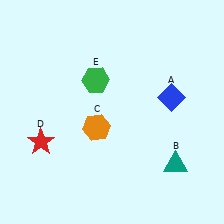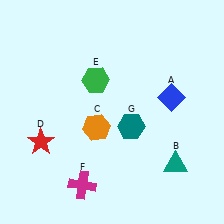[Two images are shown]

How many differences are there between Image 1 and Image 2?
There are 2 differences between the two images.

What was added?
A magenta cross (F), a teal hexagon (G) were added in Image 2.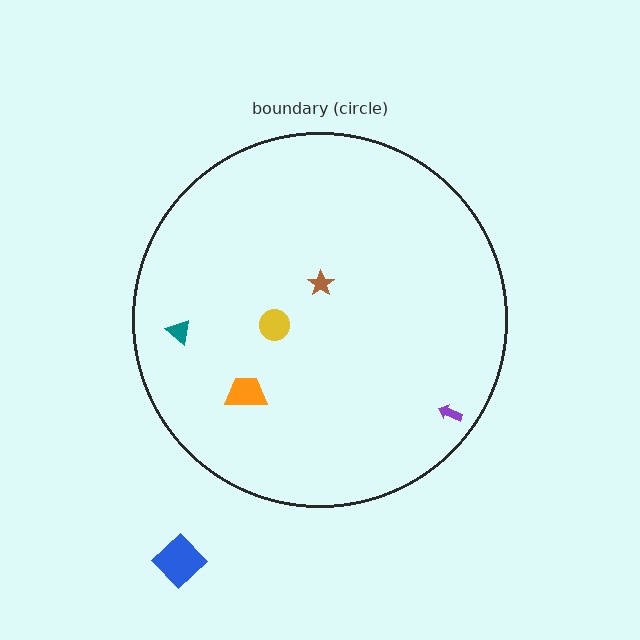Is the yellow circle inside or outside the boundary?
Inside.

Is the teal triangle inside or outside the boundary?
Inside.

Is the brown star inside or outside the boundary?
Inside.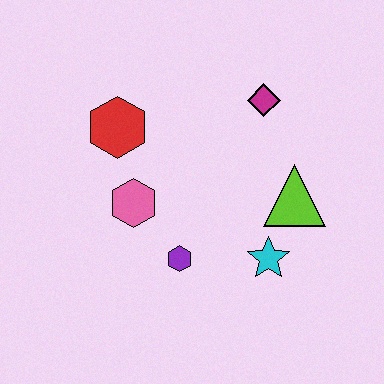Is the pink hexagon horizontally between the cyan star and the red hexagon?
Yes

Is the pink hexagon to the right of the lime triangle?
No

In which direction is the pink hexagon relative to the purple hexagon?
The pink hexagon is above the purple hexagon.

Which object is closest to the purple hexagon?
The pink hexagon is closest to the purple hexagon.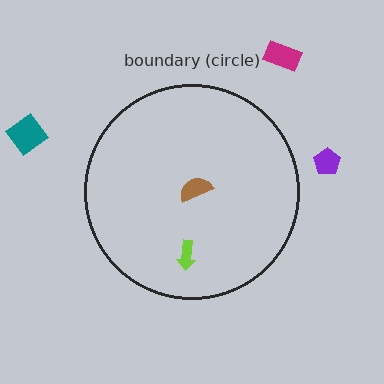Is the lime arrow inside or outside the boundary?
Inside.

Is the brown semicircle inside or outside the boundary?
Inside.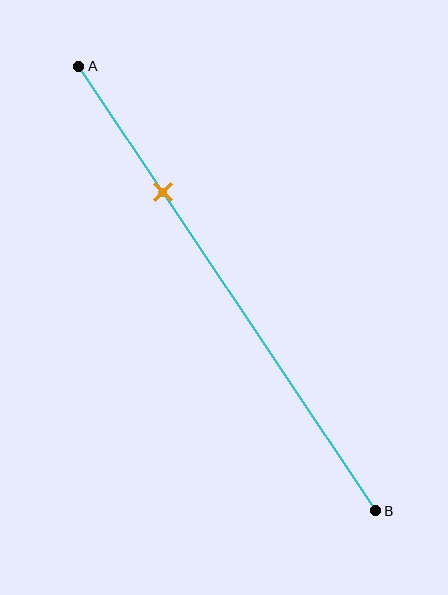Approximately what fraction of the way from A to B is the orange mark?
The orange mark is approximately 30% of the way from A to B.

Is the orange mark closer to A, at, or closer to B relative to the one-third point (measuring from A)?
The orange mark is closer to point A than the one-third point of segment AB.